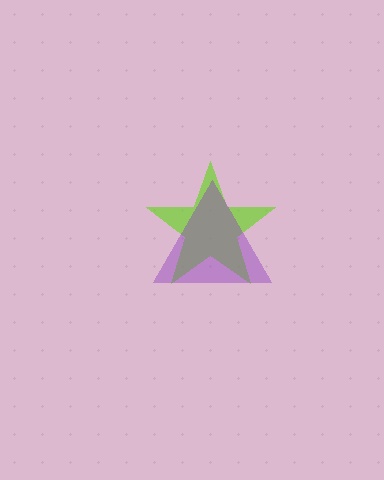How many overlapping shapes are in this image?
There are 2 overlapping shapes in the image.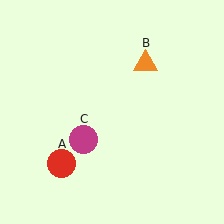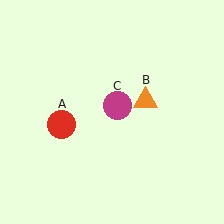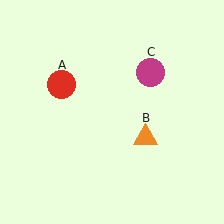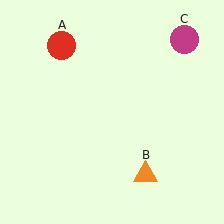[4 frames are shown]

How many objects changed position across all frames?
3 objects changed position: red circle (object A), orange triangle (object B), magenta circle (object C).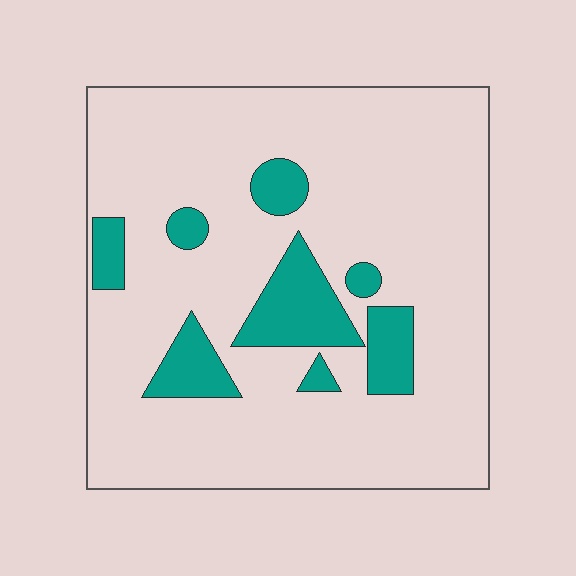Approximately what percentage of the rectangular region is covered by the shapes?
Approximately 15%.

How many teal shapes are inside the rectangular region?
8.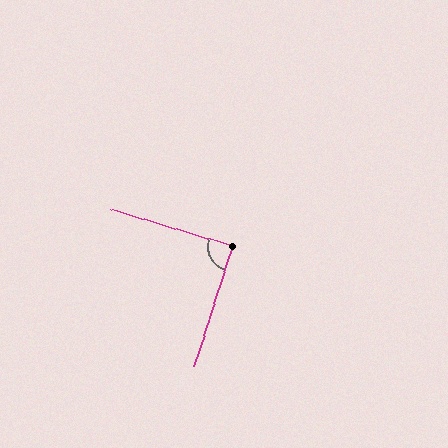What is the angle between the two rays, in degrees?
Approximately 89 degrees.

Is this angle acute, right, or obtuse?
It is approximately a right angle.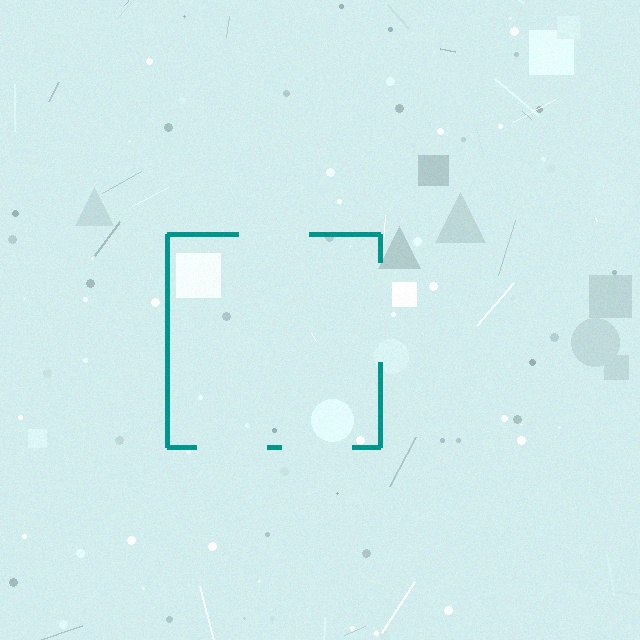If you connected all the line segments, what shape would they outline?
They would outline a square.